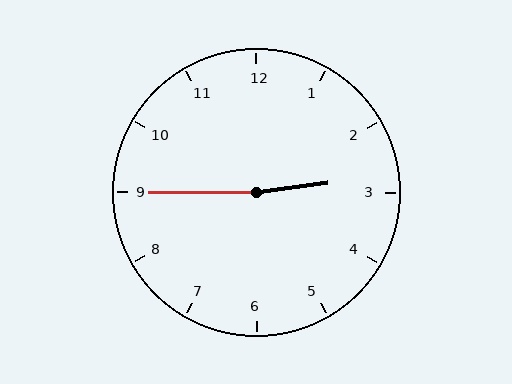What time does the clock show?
2:45.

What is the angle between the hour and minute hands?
Approximately 172 degrees.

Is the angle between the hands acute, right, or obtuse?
It is obtuse.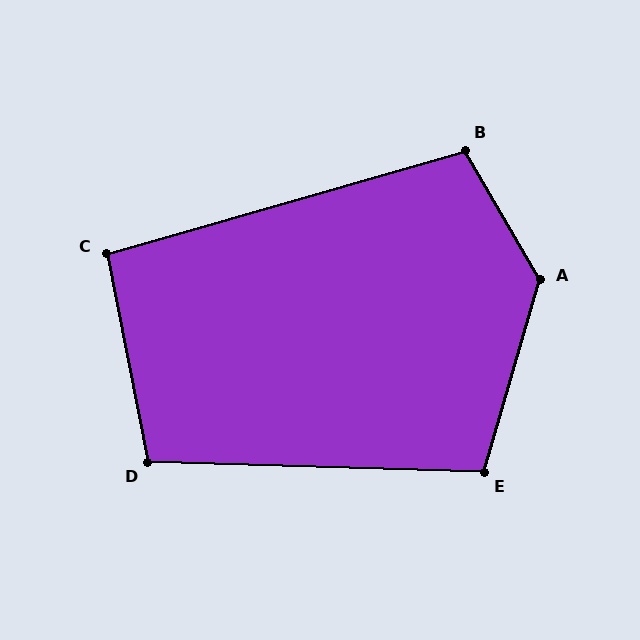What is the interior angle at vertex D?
Approximately 103 degrees (obtuse).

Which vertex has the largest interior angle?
A, at approximately 134 degrees.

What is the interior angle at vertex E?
Approximately 105 degrees (obtuse).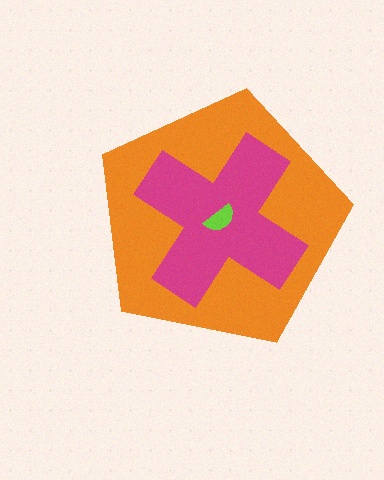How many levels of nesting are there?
3.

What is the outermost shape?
The orange pentagon.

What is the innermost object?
The lime semicircle.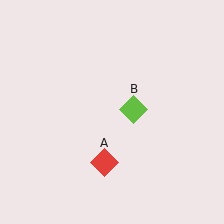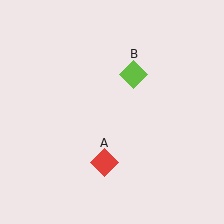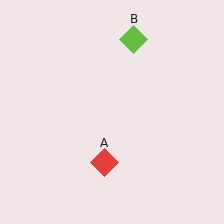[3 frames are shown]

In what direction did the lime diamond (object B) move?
The lime diamond (object B) moved up.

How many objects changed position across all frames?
1 object changed position: lime diamond (object B).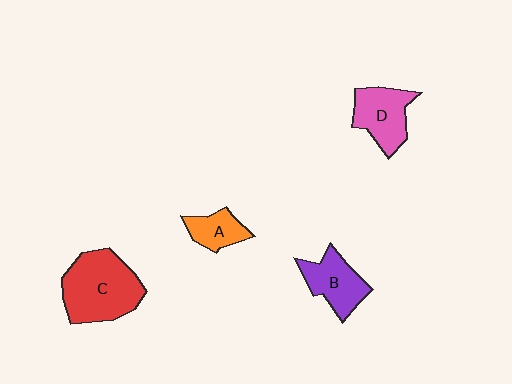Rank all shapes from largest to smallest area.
From largest to smallest: C (red), D (pink), B (purple), A (orange).